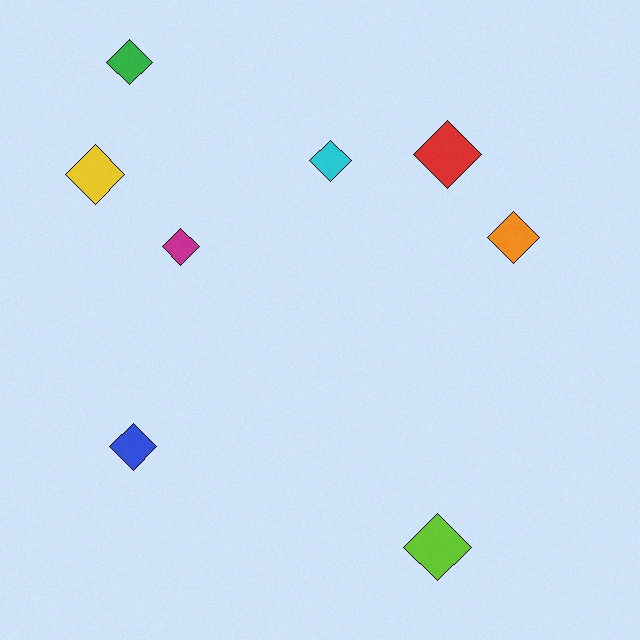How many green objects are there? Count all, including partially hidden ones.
There is 1 green object.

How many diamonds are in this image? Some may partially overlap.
There are 8 diamonds.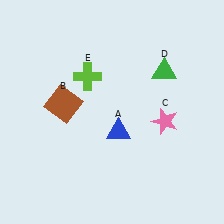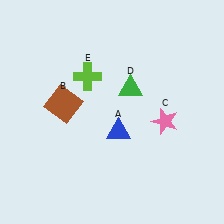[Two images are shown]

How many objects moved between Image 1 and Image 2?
1 object moved between the two images.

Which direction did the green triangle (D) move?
The green triangle (D) moved left.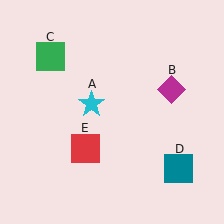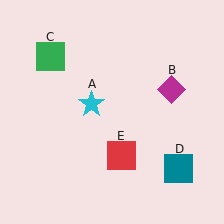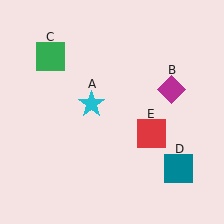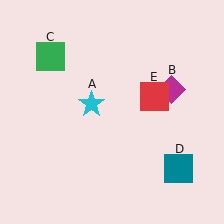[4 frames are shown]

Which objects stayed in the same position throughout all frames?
Cyan star (object A) and magenta diamond (object B) and green square (object C) and teal square (object D) remained stationary.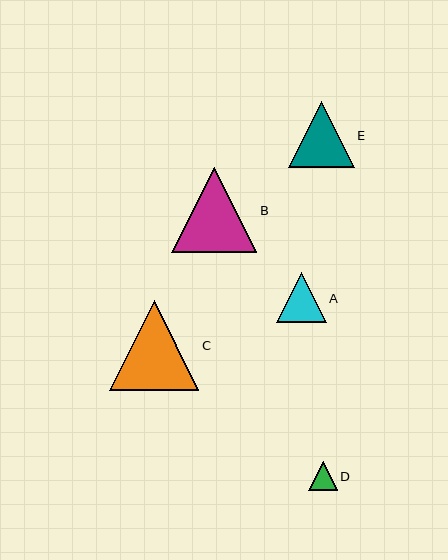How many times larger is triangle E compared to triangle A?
Triangle E is approximately 1.3 times the size of triangle A.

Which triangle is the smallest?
Triangle D is the smallest with a size of approximately 29 pixels.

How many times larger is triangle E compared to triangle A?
Triangle E is approximately 1.3 times the size of triangle A.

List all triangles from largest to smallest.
From largest to smallest: C, B, E, A, D.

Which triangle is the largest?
Triangle C is the largest with a size of approximately 89 pixels.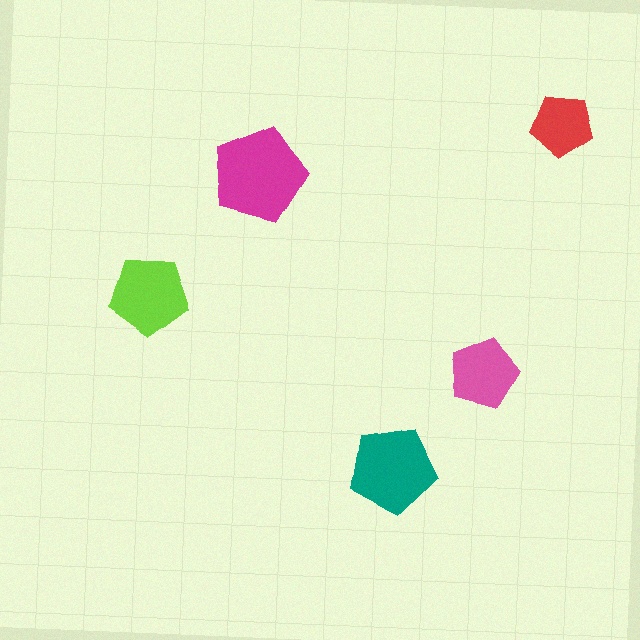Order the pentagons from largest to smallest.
the magenta one, the teal one, the lime one, the pink one, the red one.